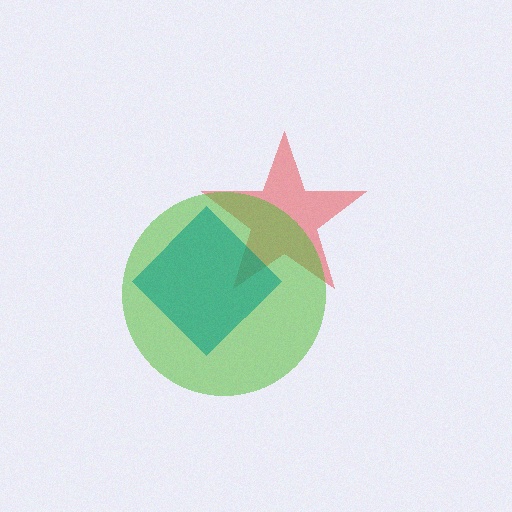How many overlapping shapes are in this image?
There are 3 overlapping shapes in the image.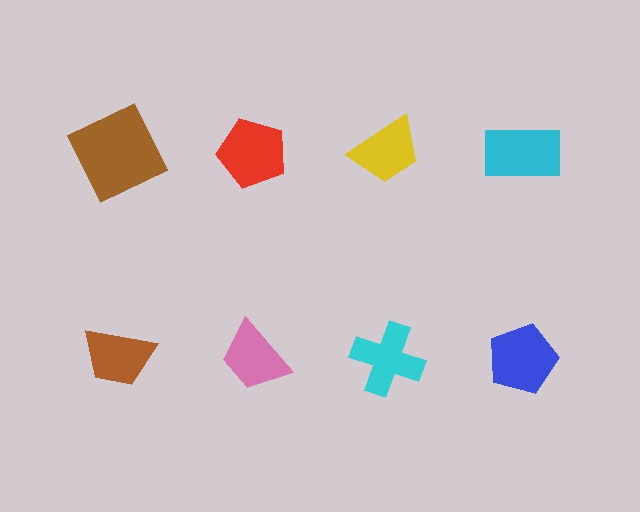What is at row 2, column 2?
A pink trapezoid.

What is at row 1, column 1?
A brown square.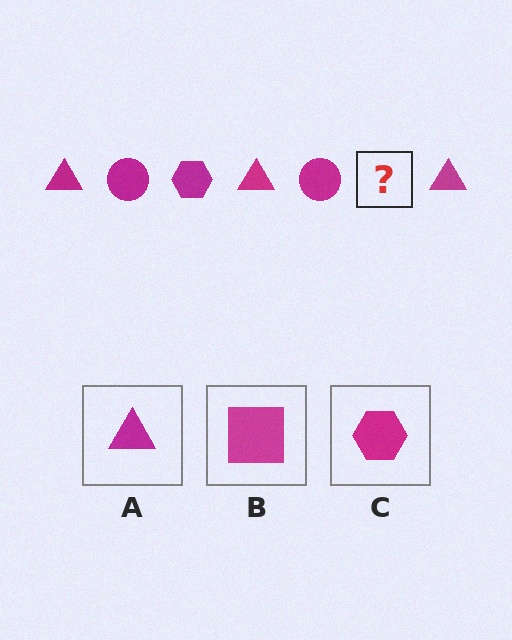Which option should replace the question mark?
Option C.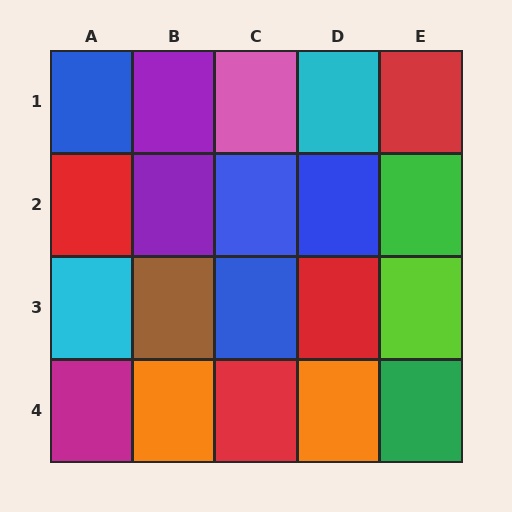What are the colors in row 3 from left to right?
Cyan, brown, blue, red, lime.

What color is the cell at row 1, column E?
Red.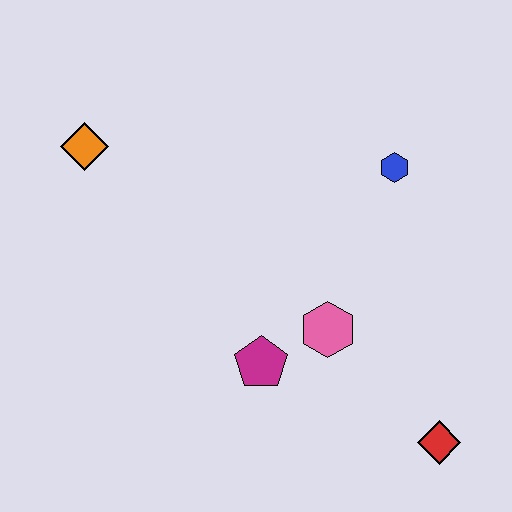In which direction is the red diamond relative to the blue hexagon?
The red diamond is below the blue hexagon.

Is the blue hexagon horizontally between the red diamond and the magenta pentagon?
Yes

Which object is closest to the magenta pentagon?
The pink hexagon is closest to the magenta pentagon.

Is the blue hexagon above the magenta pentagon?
Yes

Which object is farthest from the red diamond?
The orange diamond is farthest from the red diamond.